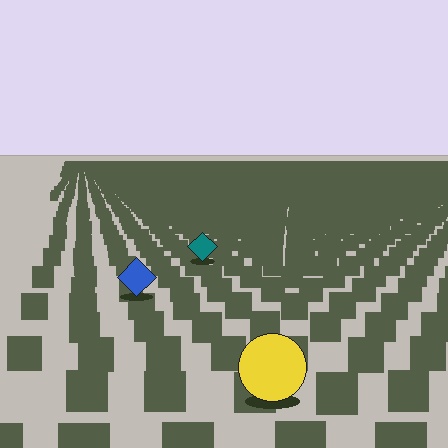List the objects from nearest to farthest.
From nearest to farthest: the yellow circle, the blue diamond, the teal diamond.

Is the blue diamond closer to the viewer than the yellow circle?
No. The yellow circle is closer — you can tell from the texture gradient: the ground texture is coarser near it.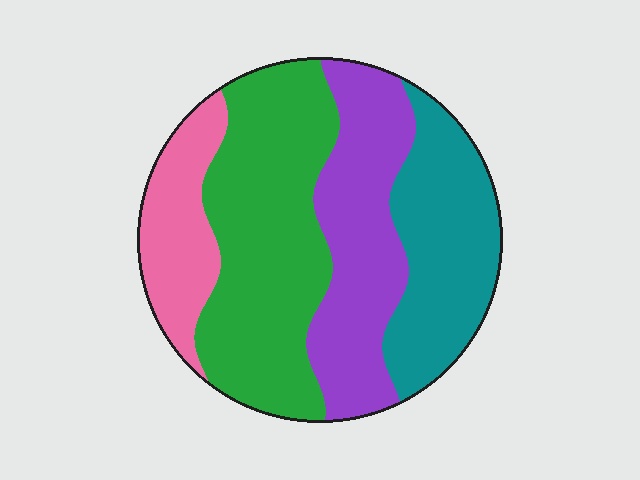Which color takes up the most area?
Green, at roughly 35%.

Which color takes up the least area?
Pink, at roughly 15%.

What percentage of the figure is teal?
Teal covers 23% of the figure.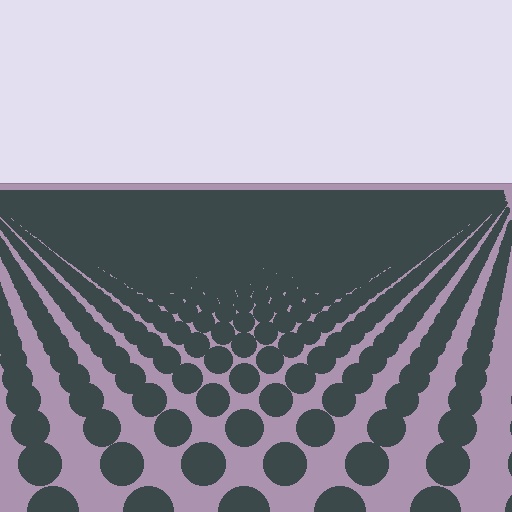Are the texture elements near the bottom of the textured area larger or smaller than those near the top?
Larger. Near the bottom, elements are closer to the viewer and appear at a bigger on-screen size.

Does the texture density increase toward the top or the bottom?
Density increases toward the top.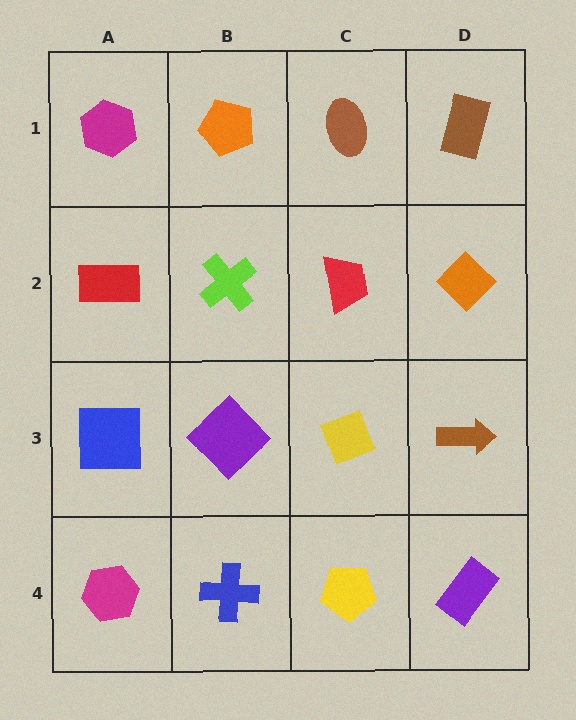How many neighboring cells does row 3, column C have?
4.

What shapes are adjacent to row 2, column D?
A brown rectangle (row 1, column D), a brown arrow (row 3, column D), a red trapezoid (row 2, column C).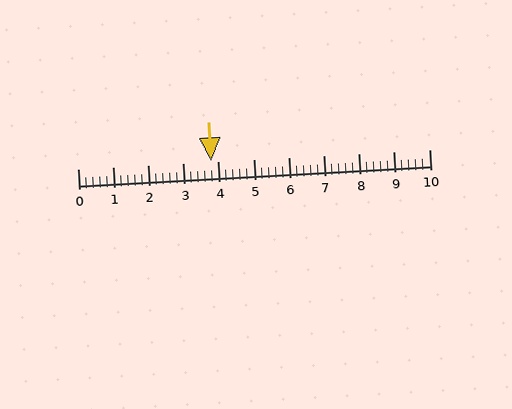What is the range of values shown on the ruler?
The ruler shows values from 0 to 10.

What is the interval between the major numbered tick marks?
The major tick marks are spaced 1 units apart.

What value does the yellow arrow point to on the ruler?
The yellow arrow points to approximately 3.8.